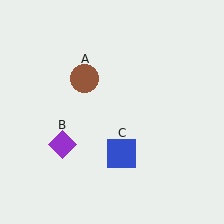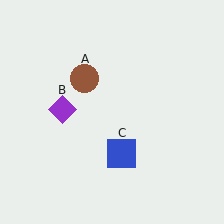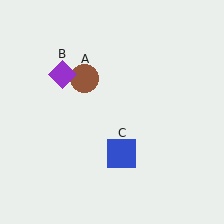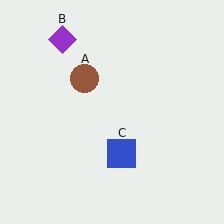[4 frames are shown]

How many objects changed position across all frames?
1 object changed position: purple diamond (object B).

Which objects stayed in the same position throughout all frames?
Brown circle (object A) and blue square (object C) remained stationary.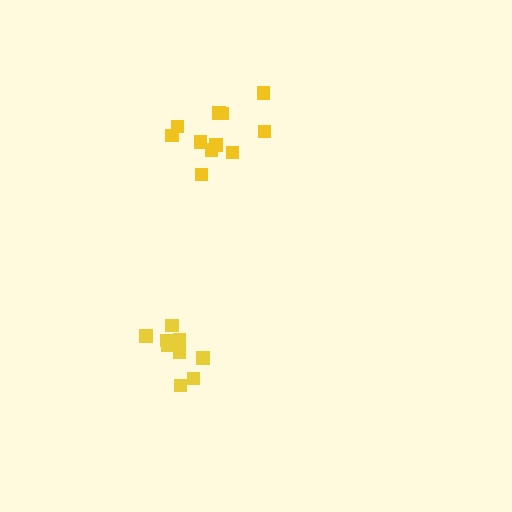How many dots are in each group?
Group 1: 11 dots, Group 2: 9 dots (20 total).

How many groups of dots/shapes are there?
There are 2 groups.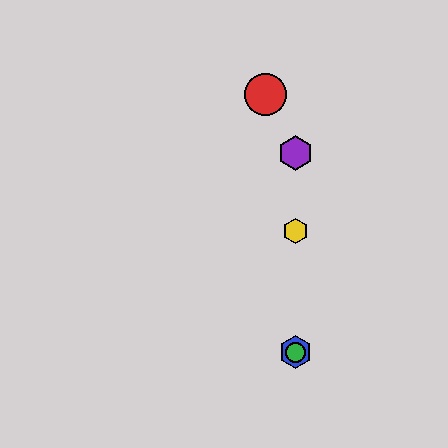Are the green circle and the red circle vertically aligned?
No, the green circle is at x≈296 and the red circle is at x≈265.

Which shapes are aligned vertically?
The blue hexagon, the green circle, the yellow hexagon, the purple hexagon are aligned vertically.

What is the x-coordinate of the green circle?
The green circle is at x≈296.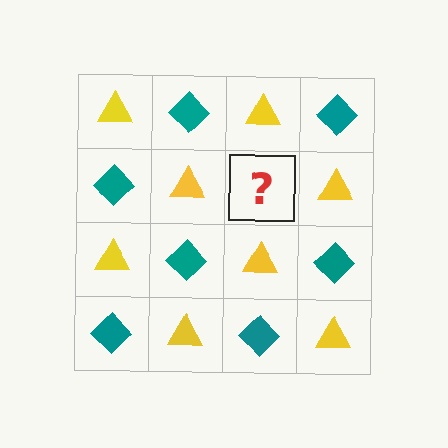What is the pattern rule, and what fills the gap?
The rule is that it alternates yellow triangle and teal diamond in a checkerboard pattern. The gap should be filled with a teal diamond.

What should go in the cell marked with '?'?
The missing cell should contain a teal diamond.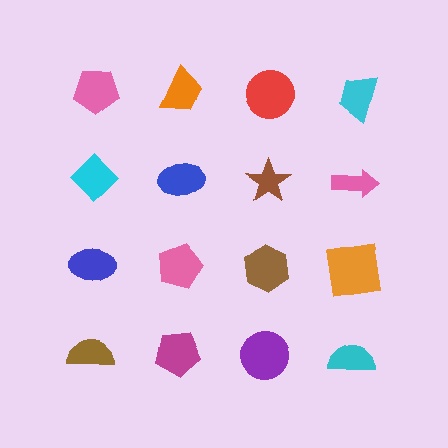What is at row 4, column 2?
A magenta pentagon.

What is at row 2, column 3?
A brown star.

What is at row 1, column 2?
An orange trapezoid.